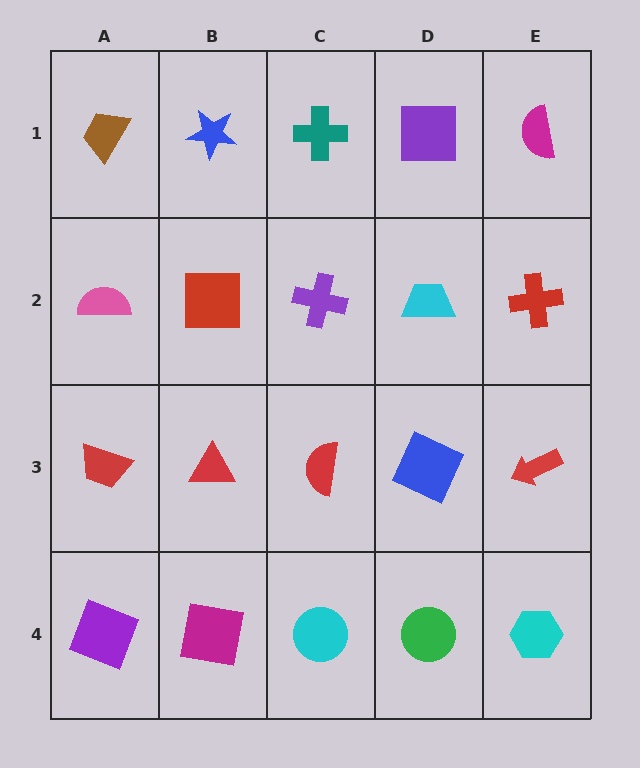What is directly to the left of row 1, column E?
A purple square.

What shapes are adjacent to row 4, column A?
A red trapezoid (row 3, column A), a magenta square (row 4, column B).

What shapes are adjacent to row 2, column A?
A brown trapezoid (row 1, column A), a red trapezoid (row 3, column A), a red square (row 2, column B).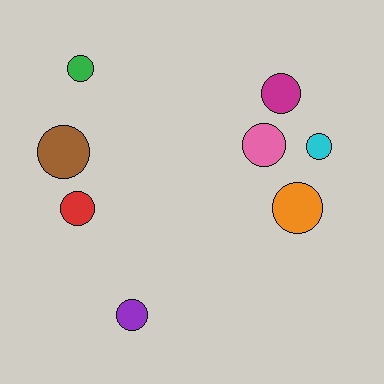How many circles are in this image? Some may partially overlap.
There are 8 circles.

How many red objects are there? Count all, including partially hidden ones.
There is 1 red object.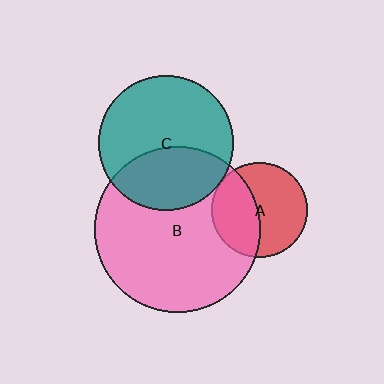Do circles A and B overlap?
Yes.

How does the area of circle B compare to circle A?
Approximately 3.0 times.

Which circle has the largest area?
Circle B (pink).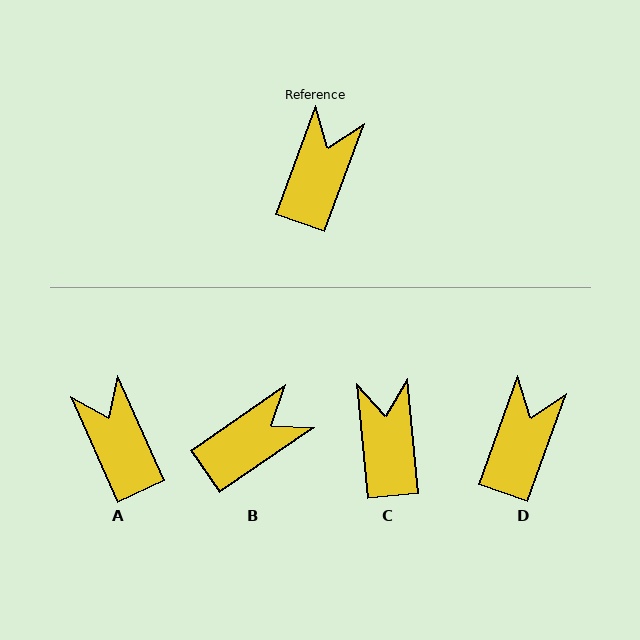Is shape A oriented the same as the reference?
No, it is off by about 44 degrees.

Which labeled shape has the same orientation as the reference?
D.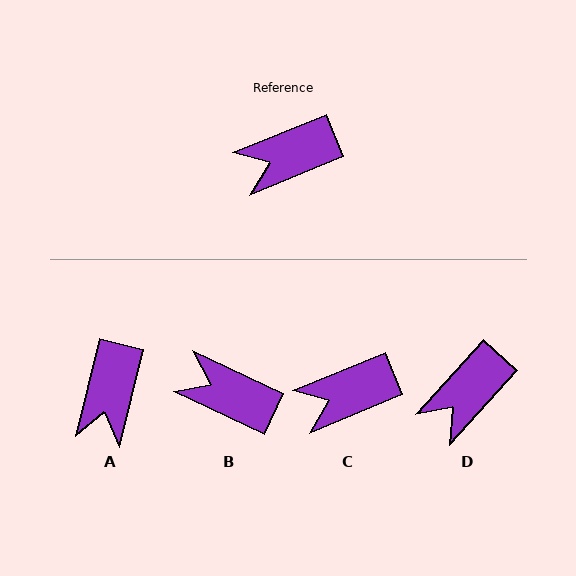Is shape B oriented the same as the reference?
No, it is off by about 47 degrees.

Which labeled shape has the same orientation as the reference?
C.